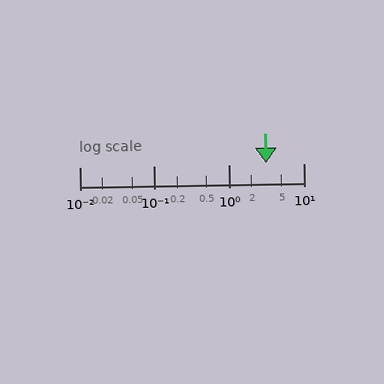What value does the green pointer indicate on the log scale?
The pointer indicates approximately 3.1.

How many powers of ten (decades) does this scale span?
The scale spans 3 decades, from 0.01 to 10.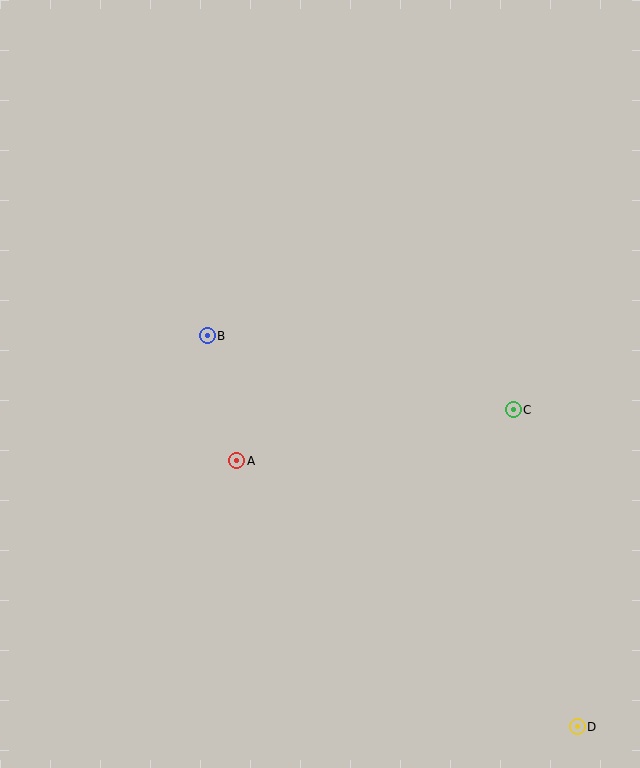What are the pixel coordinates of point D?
Point D is at (577, 727).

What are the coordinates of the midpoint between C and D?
The midpoint between C and D is at (545, 568).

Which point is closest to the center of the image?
Point A at (237, 461) is closest to the center.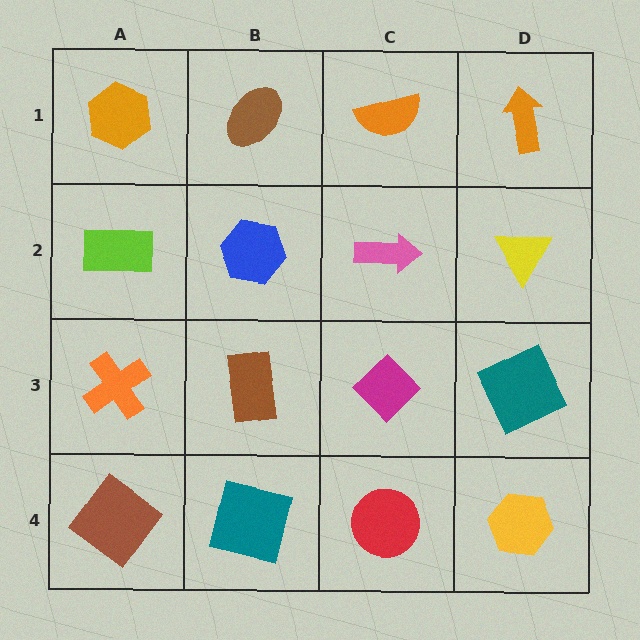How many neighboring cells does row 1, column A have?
2.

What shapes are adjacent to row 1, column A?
A lime rectangle (row 2, column A), a brown ellipse (row 1, column B).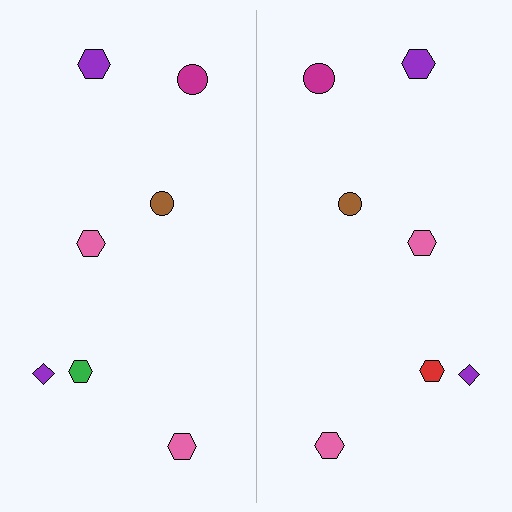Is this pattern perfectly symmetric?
No, the pattern is not perfectly symmetric. The red hexagon on the right side breaks the symmetry — its mirror counterpart is green.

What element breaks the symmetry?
The red hexagon on the right side breaks the symmetry — its mirror counterpart is green.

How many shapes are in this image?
There are 14 shapes in this image.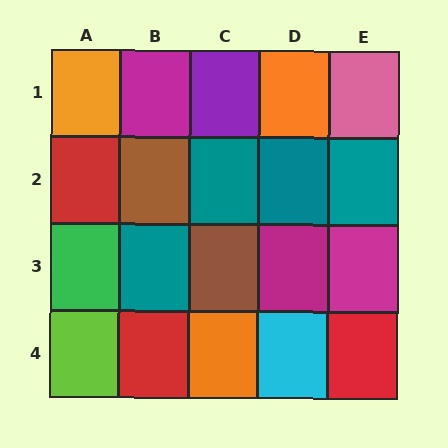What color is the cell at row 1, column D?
Orange.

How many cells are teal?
4 cells are teal.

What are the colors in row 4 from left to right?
Lime, red, orange, cyan, red.